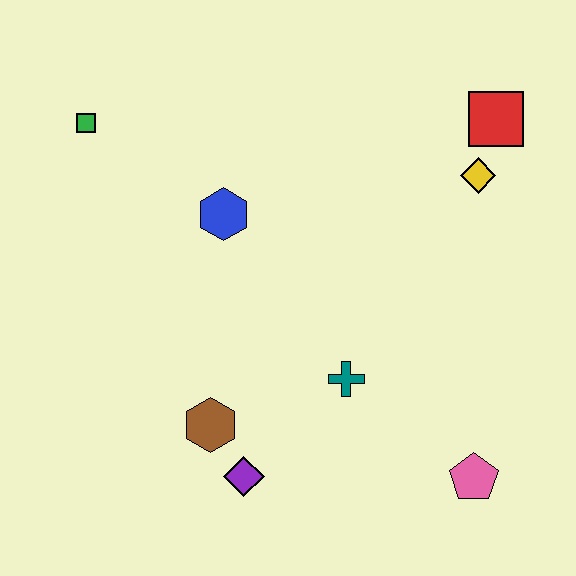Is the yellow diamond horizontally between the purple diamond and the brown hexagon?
No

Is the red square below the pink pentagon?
No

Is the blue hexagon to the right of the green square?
Yes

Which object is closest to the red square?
The yellow diamond is closest to the red square.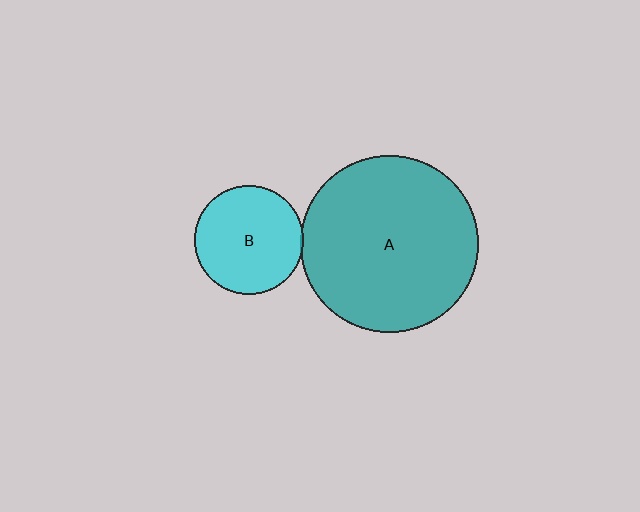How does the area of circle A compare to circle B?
Approximately 2.6 times.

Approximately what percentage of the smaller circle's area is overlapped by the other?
Approximately 5%.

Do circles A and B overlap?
Yes.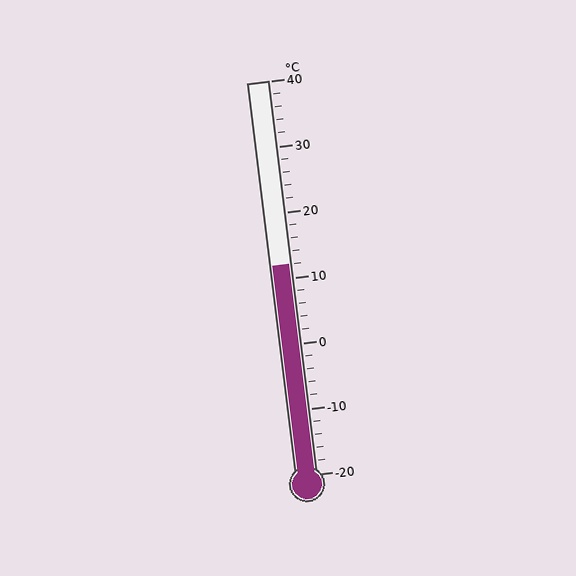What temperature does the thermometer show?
The thermometer shows approximately 12°C.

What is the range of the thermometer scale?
The thermometer scale ranges from -20°C to 40°C.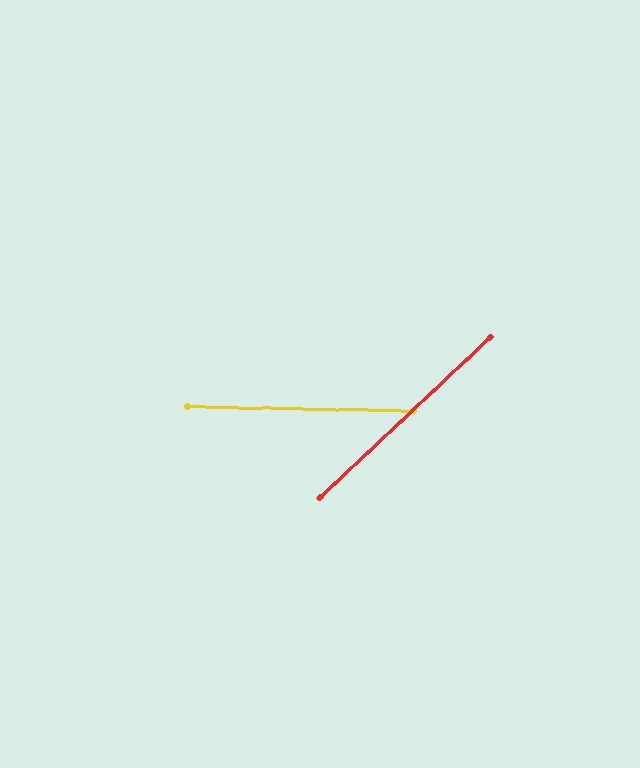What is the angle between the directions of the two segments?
Approximately 44 degrees.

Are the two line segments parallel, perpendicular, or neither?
Neither parallel nor perpendicular — they differ by about 44°.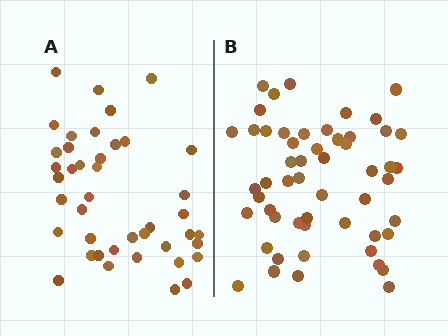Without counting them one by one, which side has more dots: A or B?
Region B (the right region) has more dots.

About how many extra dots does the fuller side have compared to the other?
Region B has roughly 12 or so more dots than region A.